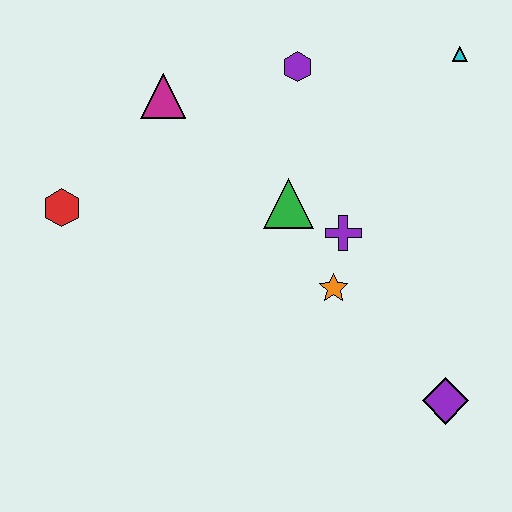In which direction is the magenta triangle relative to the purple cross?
The magenta triangle is to the left of the purple cross.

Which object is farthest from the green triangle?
The purple diamond is farthest from the green triangle.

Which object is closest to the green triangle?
The purple cross is closest to the green triangle.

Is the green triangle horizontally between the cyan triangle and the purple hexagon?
No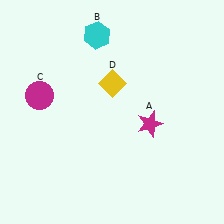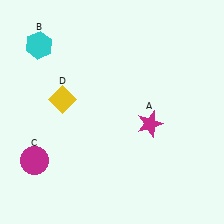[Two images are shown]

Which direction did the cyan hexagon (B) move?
The cyan hexagon (B) moved left.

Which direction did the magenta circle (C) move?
The magenta circle (C) moved down.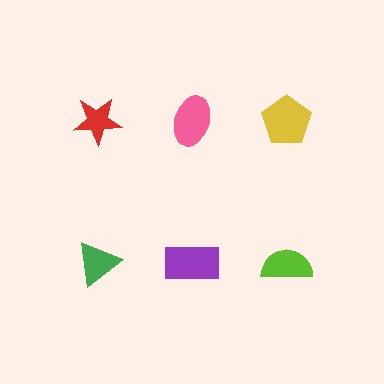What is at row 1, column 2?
A pink ellipse.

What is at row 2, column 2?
A purple rectangle.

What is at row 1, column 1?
A red star.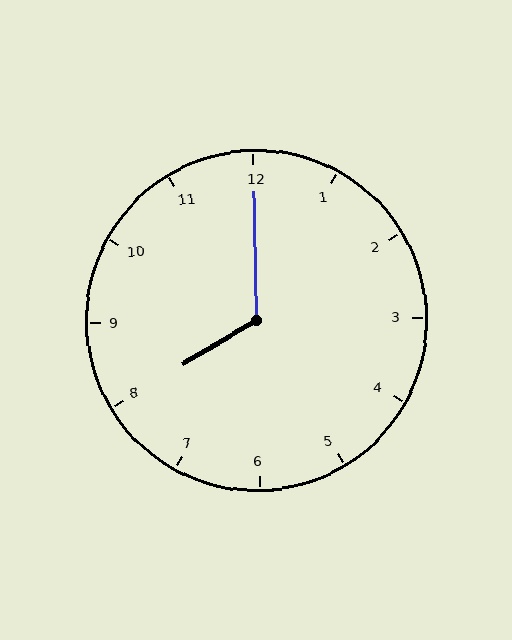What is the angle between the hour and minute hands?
Approximately 120 degrees.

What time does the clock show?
8:00.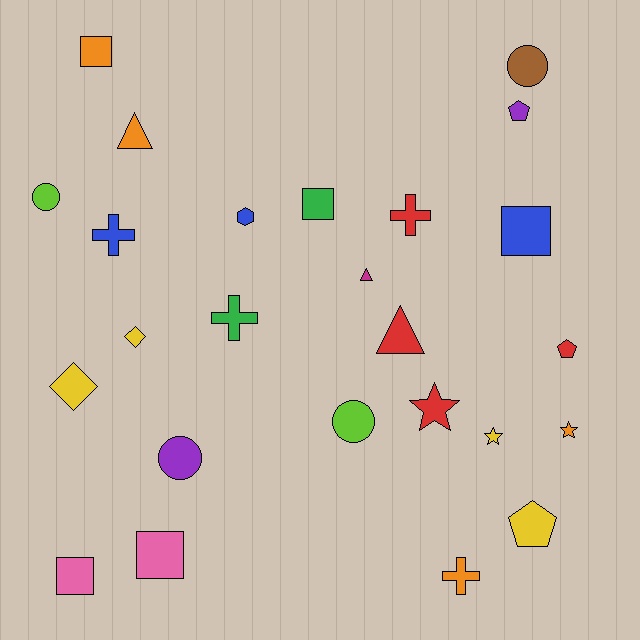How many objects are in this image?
There are 25 objects.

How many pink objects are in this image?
There are 2 pink objects.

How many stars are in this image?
There are 3 stars.